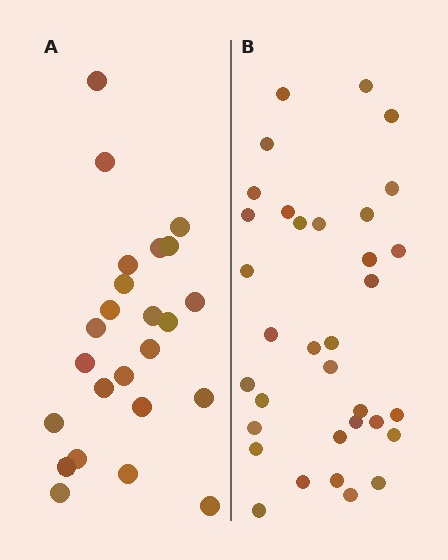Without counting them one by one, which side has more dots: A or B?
Region B (the right region) has more dots.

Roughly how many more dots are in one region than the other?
Region B has roughly 10 or so more dots than region A.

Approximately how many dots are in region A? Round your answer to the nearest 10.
About 20 dots. (The exact count is 24, which rounds to 20.)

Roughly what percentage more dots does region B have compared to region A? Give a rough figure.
About 40% more.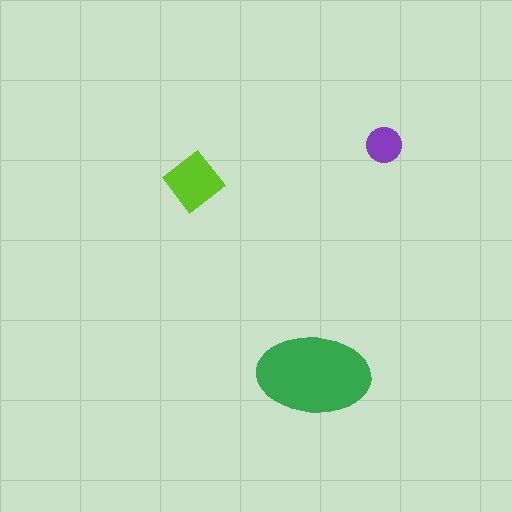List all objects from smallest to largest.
The purple circle, the lime diamond, the green ellipse.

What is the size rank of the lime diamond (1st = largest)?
2nd.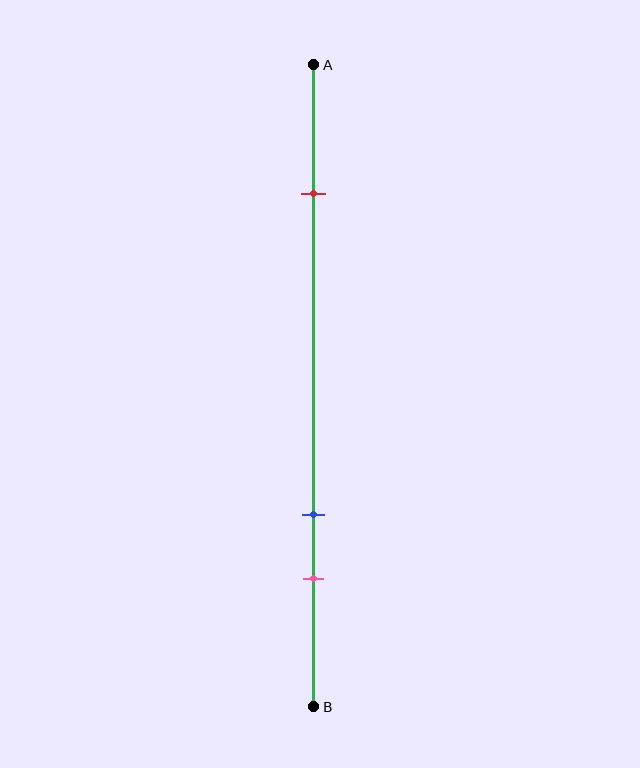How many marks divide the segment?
There are 3 marks dividing the segment.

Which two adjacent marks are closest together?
The blue and pink marks are the closest adjacent pair.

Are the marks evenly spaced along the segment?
No, the marks are not evenly spaced.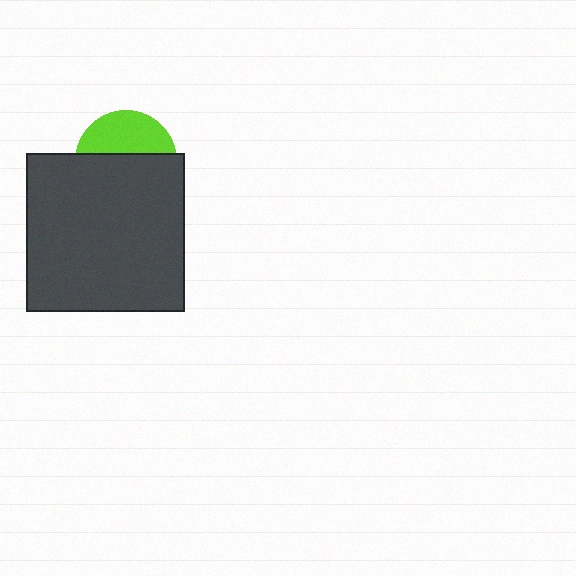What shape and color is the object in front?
The object in front is a dark gray square.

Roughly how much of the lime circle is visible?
A small part of it is visible (roughly 41%).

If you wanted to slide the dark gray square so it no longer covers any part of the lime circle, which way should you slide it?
Slide it down — that is the most direct way to separate the two shapes.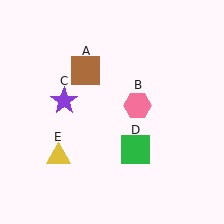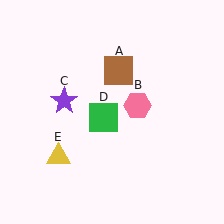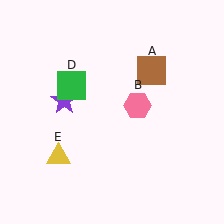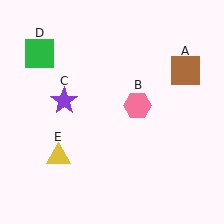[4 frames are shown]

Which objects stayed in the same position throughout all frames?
Pink hexagon (object B) and purple star (object C) and yellow triangle (object E) remained stationary.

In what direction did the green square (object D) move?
The green square (object D) moved up and to the left.